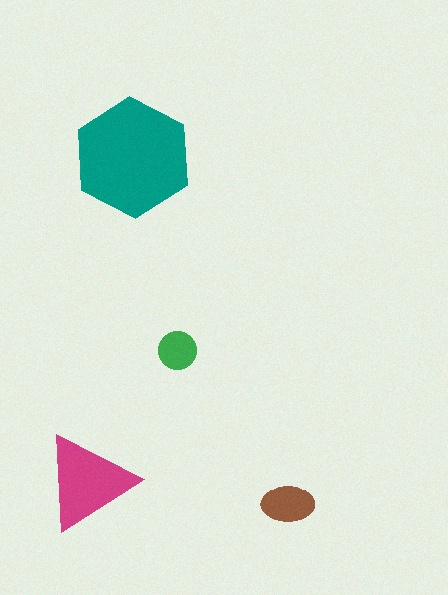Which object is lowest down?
The brown ellipse is bottommost.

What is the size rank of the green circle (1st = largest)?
4th.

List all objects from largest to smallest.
The teal hexagon, the magenta triangle, the brown ellipse, the green circle.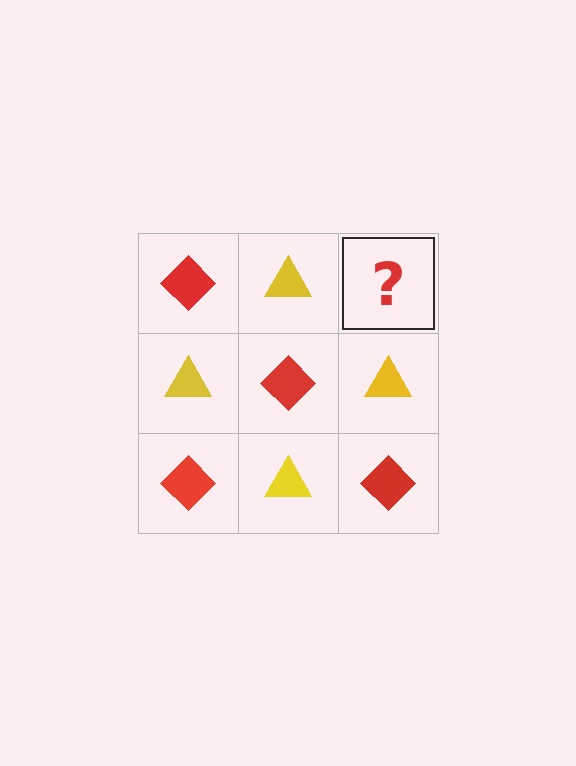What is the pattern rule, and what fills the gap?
The rule is that it alternates red diamond and yellow triangle in a checkerboard pattern. The gap should be filled with a red diamond.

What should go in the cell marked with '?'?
The missing cell should contain a red diamond.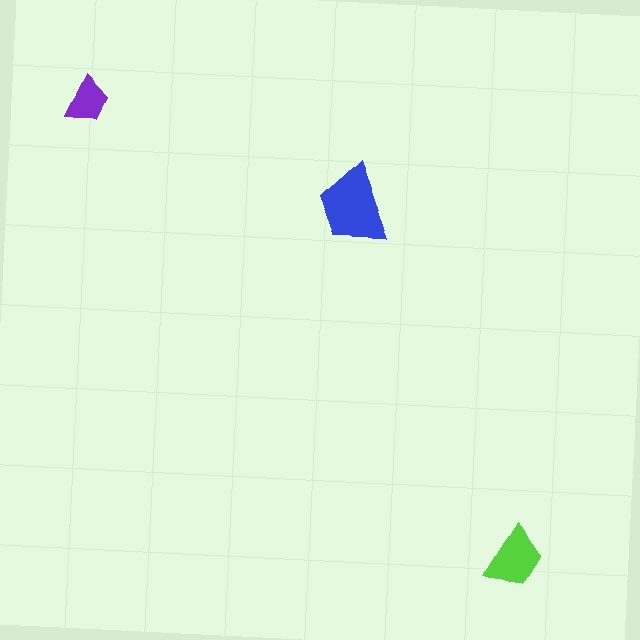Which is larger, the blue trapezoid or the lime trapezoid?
The blue one.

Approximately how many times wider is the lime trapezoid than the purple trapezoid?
About 1.5 times wider.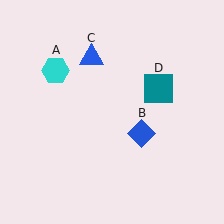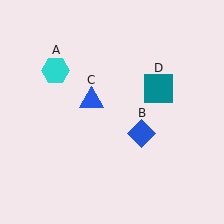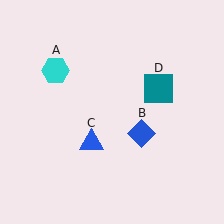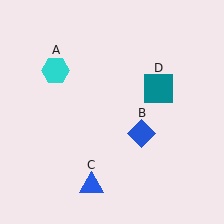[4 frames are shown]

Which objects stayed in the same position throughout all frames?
Cyan hexagon (object A) and blue diamond (object B) and teal square (object D) remained stationary.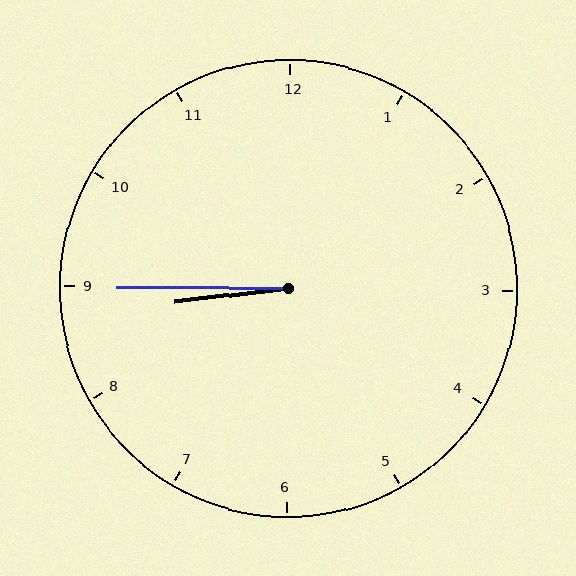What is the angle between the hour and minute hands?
Approximately 8 degrees.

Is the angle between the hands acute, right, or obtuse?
It is acute.